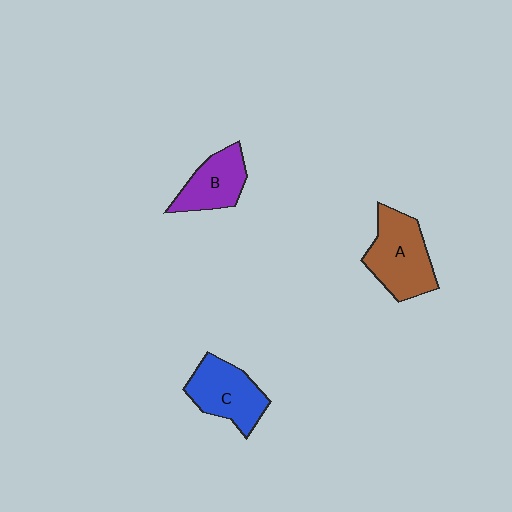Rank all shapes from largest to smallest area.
From largest to smallest: A (brown), C (blue), B (purple).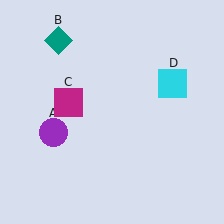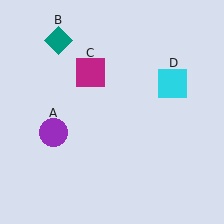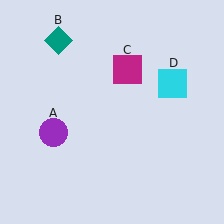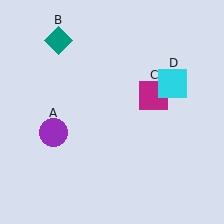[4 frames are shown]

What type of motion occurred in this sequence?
The magenta square (object C) rotated clockwise around the center of the scene.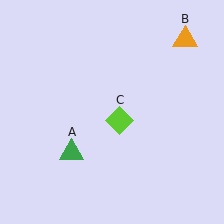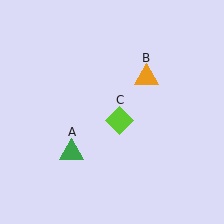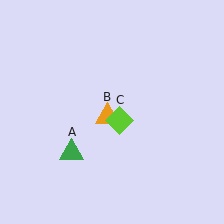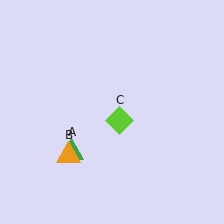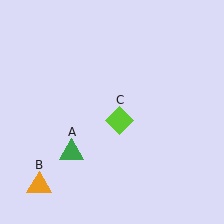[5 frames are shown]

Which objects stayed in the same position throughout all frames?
Green triangle (object A) and lime diamond (object C) remained stationary.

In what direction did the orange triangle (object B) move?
The orange triangle (object B) moved down and to the left.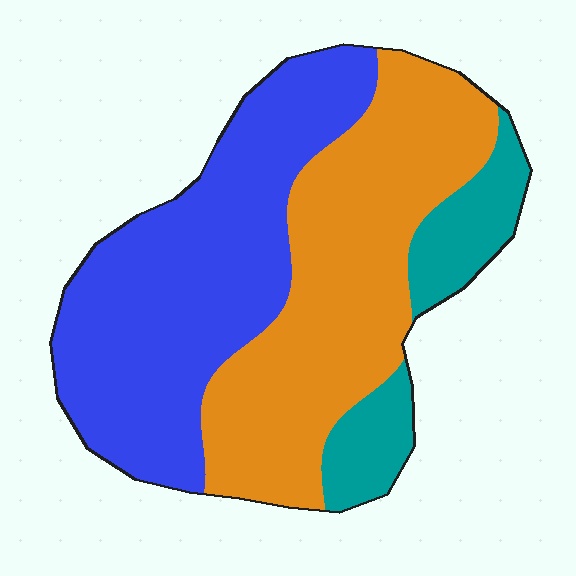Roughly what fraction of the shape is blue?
Blue takes up between a third and a half of the shape.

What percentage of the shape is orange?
Orange covers 42% of the shape.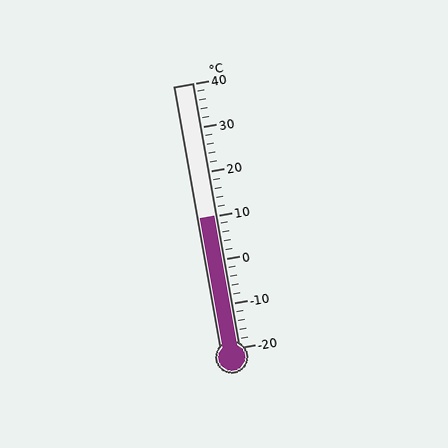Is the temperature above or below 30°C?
The temperature is below 30°C.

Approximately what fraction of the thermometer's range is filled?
The thermometer is filled to approximately 50% of its range.